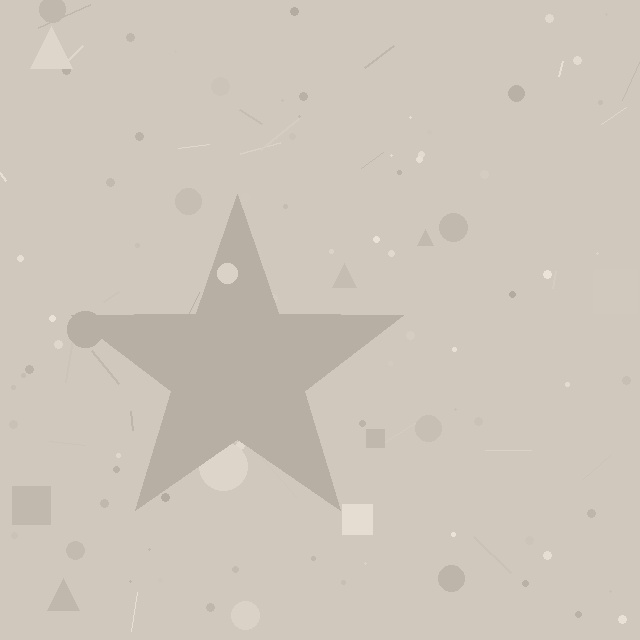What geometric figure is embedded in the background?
A star is embedded in the background.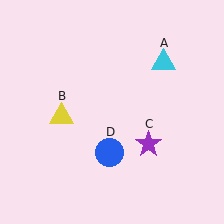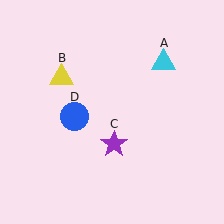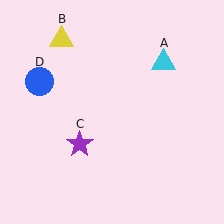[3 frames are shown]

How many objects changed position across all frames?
3 objects changed position: yellow triangle (object B), purple star (object C), blue circle (object D).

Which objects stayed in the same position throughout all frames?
Cyan triangle (object A) remained stationary.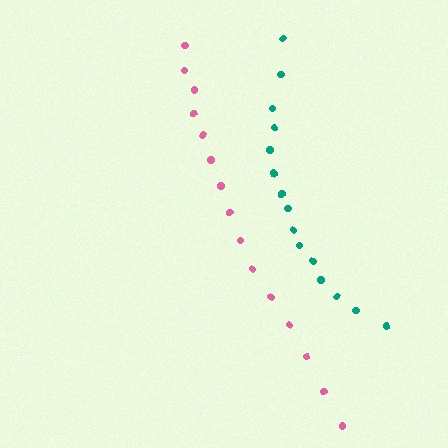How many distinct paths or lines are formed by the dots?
There are 2 distinct paths.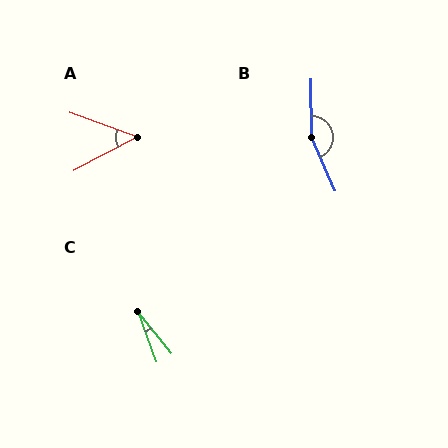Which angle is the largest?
B, at approximately 156 degrees.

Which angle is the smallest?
C, at approximately 19 degrees.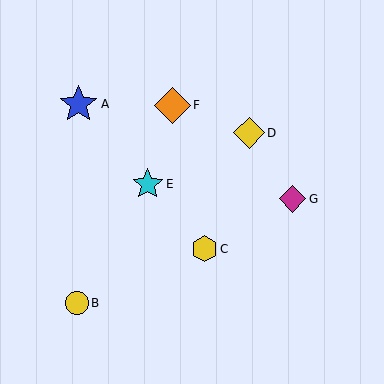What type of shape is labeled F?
Shape F is an orange diamond.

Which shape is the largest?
The blue star (labeled A) is the largest.